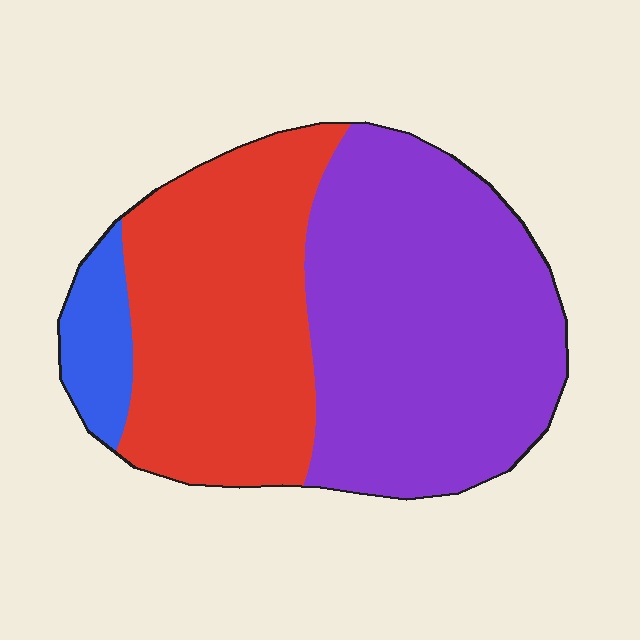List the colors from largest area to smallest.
From largest to smallest: purple, red, blue.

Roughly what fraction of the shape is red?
Red covers around 40% of the shape.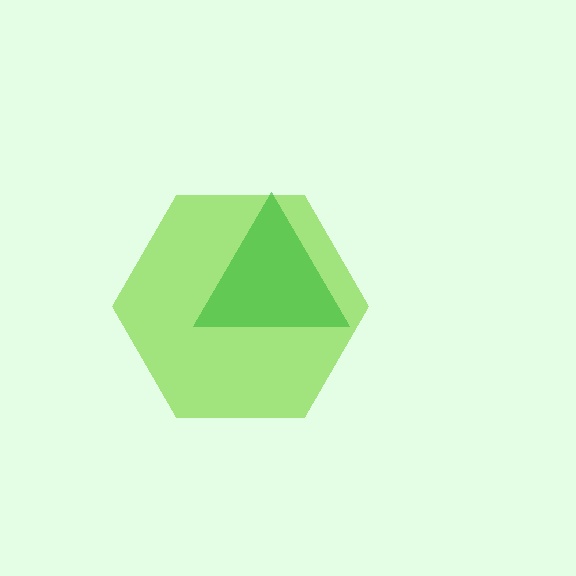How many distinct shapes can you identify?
There are 2 distinct shapes: a lime hexagon, a green triangle.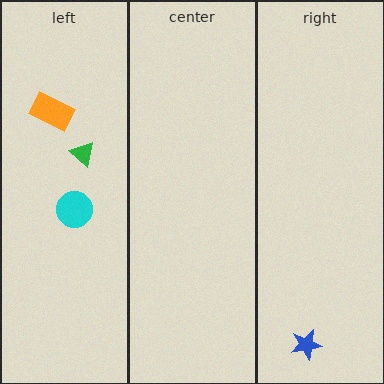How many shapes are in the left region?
3.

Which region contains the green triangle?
The left region.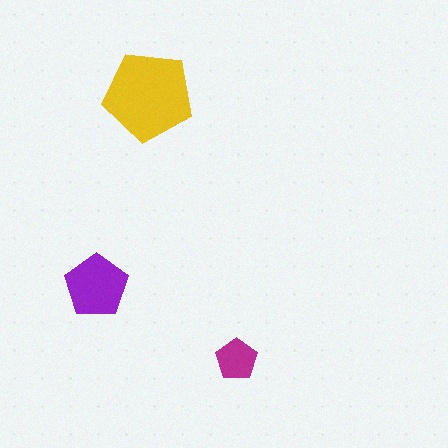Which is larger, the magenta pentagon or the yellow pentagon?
The yellow one.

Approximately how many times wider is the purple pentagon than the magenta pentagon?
About 1.5 times wider.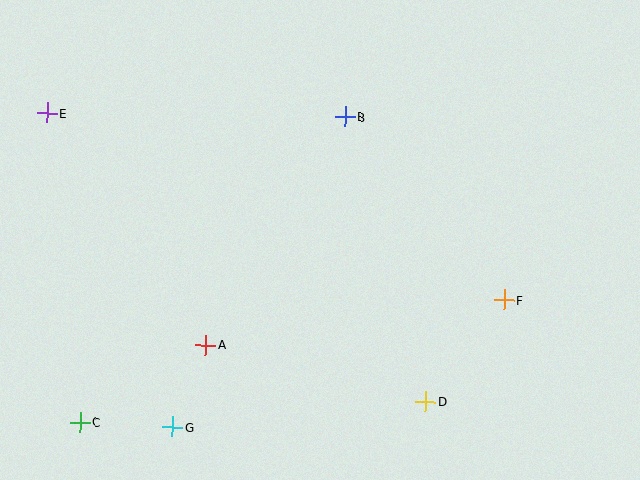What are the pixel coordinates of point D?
Point D is at (426, 401).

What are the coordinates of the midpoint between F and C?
The midpoint between F and C is at (292, 361).